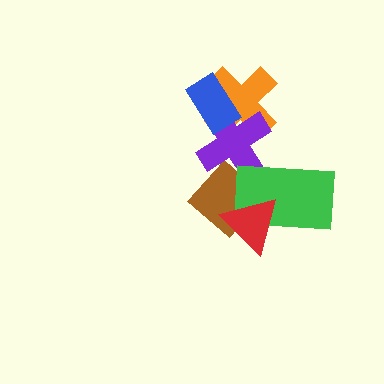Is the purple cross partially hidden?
Yes, it is partially covered by another shape.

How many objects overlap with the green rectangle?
3 objects overlap with the green rectangle.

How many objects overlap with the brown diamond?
3 objects overlap with the brown diamond.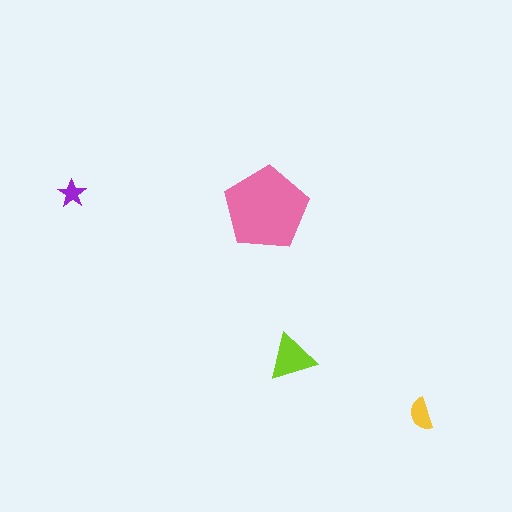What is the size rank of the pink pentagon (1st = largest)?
1st.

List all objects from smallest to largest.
The purple star, the yellow semicircle, the lime triangle, the pink pentagon.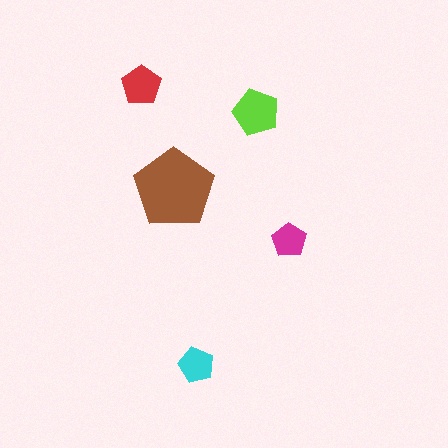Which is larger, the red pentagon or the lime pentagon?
The lime one.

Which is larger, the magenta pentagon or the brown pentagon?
The brown one.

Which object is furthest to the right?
The magenta pentagon is rightmost.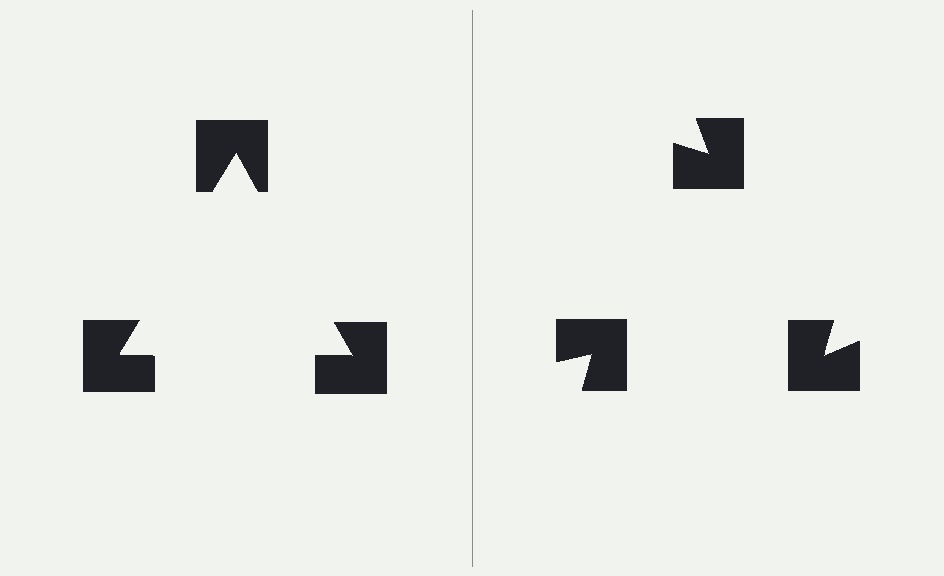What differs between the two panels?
The notched squares are positioned identically on both sides; only the wedge orientations differ. On the left they align to a triangle; on the right they are misaligned.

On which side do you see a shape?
An illusory triangle appears on the left side. On the right side the wedge cuts are rotated, so no coherent shape forms.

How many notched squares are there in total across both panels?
6 — 3 on each side.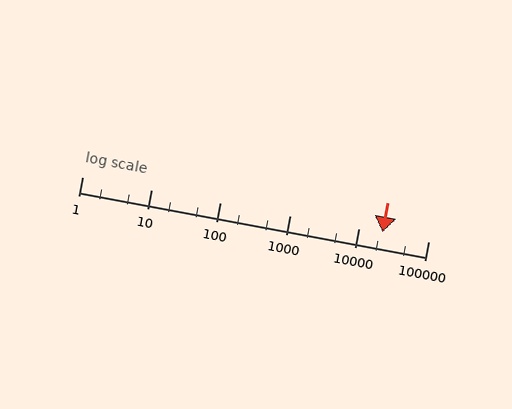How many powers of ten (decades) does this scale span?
The scale spans 5 decades, from 1 to 100000.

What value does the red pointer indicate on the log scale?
The pointer indicates approximately 22000.